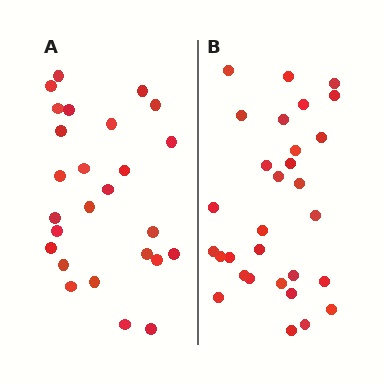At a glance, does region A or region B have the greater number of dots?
Region B (the right region) has more dots.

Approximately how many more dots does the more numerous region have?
Region B has about 4 more dots than region A.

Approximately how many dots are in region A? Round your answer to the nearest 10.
About 30 dots. (The exact count is 26, which rounds to 30.)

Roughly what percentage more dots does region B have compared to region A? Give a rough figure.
About 15% more.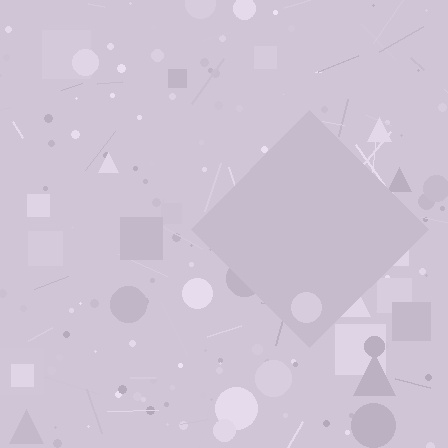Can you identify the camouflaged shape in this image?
The camouflaged shape is a diamond.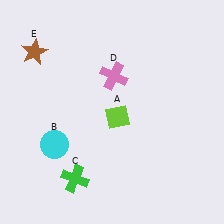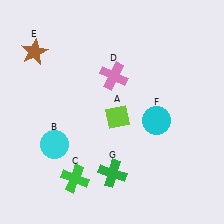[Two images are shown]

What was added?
A cyan circle (F), a green cross (G) were added in Image 2.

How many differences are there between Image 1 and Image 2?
There are 2 differences between the two images.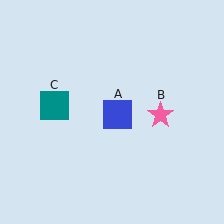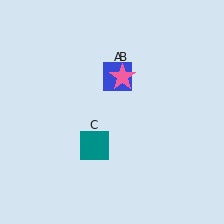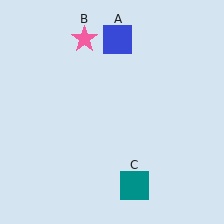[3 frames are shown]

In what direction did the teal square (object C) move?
The teal square (object C) moved down and to the right.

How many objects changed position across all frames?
3 objects changed position: blue square (object A), pink star (object B), teal square (object C).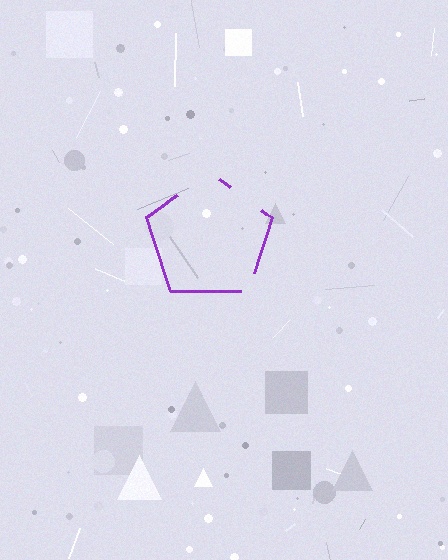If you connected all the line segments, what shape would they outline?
They would outline a pentagon.